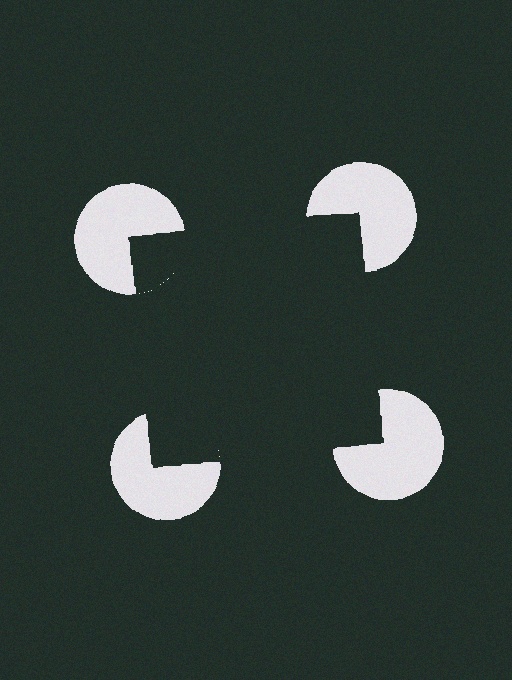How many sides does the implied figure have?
4 sides.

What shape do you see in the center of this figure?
An illusory square — its edges are inferred from the aligned wedge cuts in the pac-man discs, not physically drawn.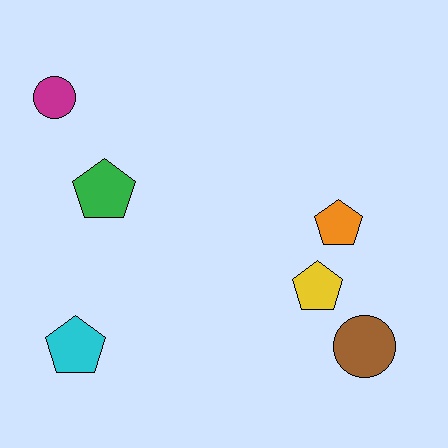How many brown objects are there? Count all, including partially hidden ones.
There is 1 brown object.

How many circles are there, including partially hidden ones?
There are 2 circles.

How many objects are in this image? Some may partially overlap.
There are 6 objects.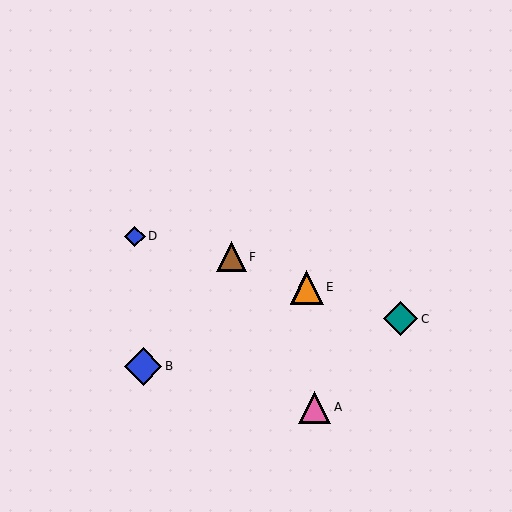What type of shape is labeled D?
Shape D is a blue diamond.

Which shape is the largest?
The blue diamond (labeled B) is the largest.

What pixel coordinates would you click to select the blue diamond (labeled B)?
Click at (143, 366) to select the blue diamond B.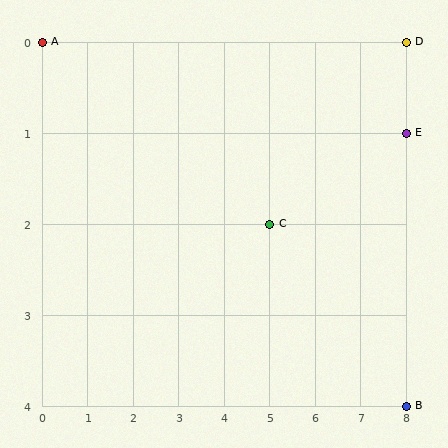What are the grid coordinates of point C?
Point C is at grid coordinates (5, 2).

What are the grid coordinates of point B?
Point B is at grid coordinates (8, 4).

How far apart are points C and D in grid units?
Points C and D are 3 columns and 2 rows apart (about 3.6 grid units diagonally).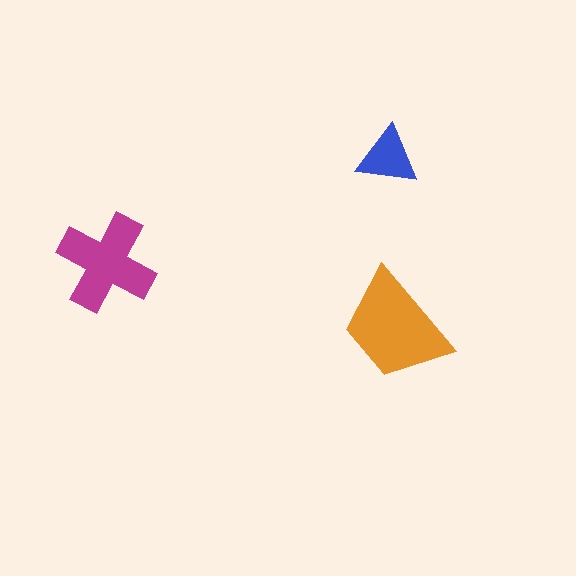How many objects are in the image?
There are 3 objects in the image.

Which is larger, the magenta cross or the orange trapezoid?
The orange trapezoid.